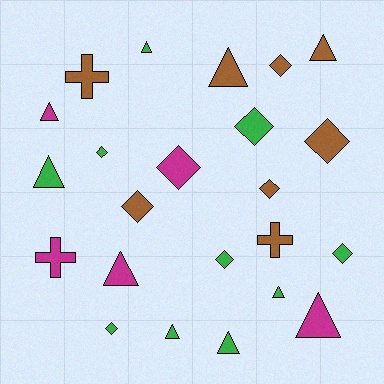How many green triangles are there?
There are 5 green triangles.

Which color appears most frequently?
Green, with 10 objects.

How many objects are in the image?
There are 23 objects.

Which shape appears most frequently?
Triangle, with 10 objects.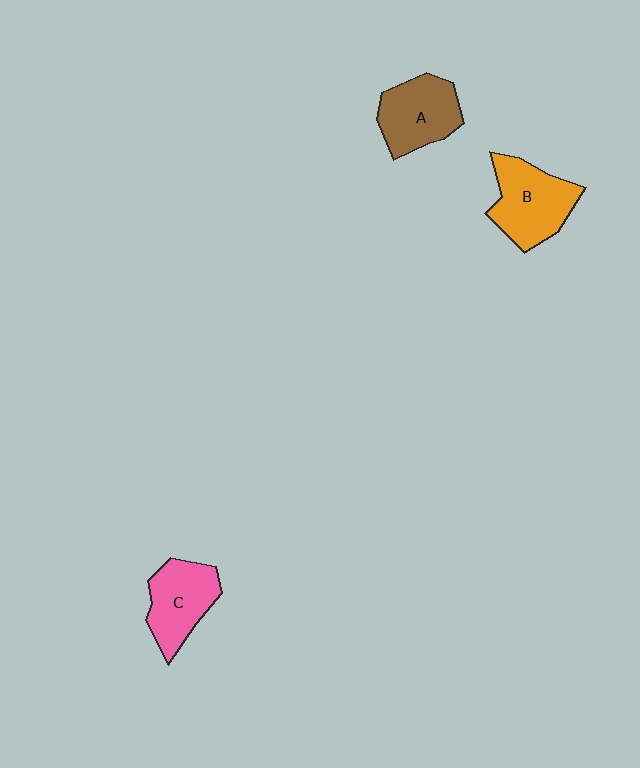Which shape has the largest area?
Shape B (orange).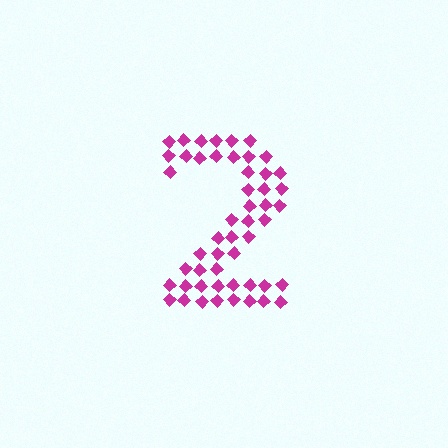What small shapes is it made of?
It is made of small diamonds.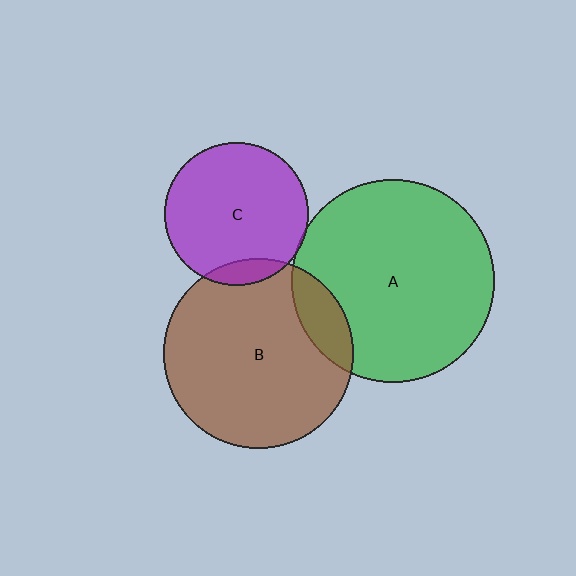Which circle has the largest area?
Circle A (green).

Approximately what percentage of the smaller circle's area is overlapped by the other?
Approximately 5%.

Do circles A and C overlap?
Yes.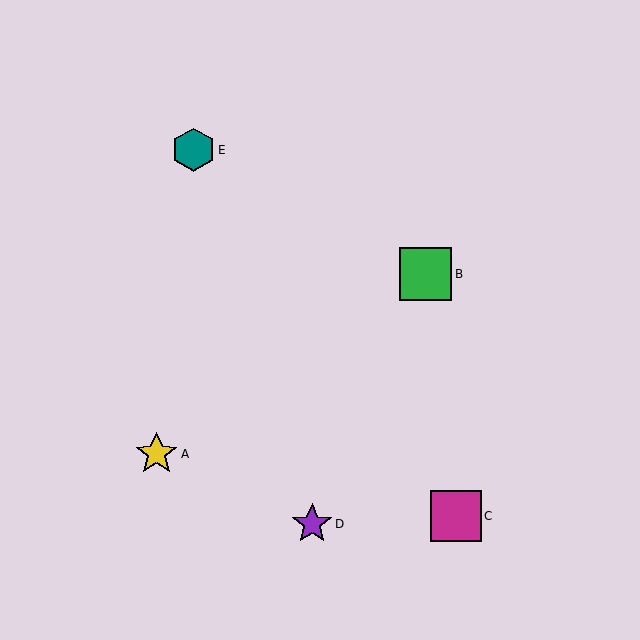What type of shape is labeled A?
Shape A is a yellow star.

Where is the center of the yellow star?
The center of the yellow star is at (157, 454).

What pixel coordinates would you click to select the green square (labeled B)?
Click at (425, 274) to select the green square B.